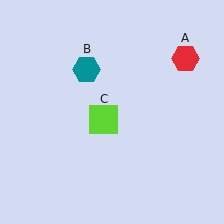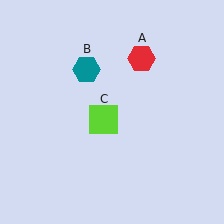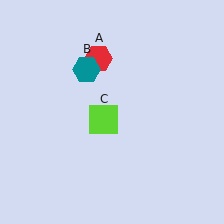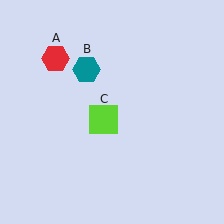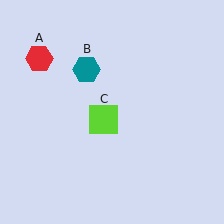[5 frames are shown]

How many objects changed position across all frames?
1 object changed position: red hexagon (object A).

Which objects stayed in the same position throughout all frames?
Teal hexagon (object B) and lime square (object C) remained stationary.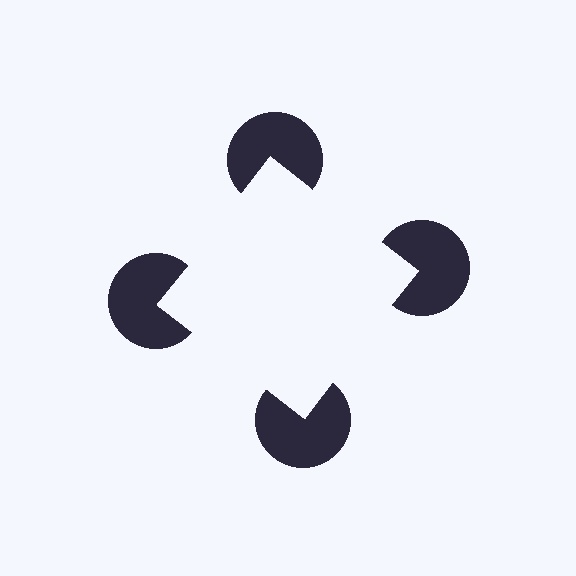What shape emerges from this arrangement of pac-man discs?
An illusory square — its edges are inferred from the aligned wedge cuts in the pac-man discs, not physically drawn.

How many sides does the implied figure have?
4 sides.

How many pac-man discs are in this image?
There are 4 — one at each vertex of the illusory square.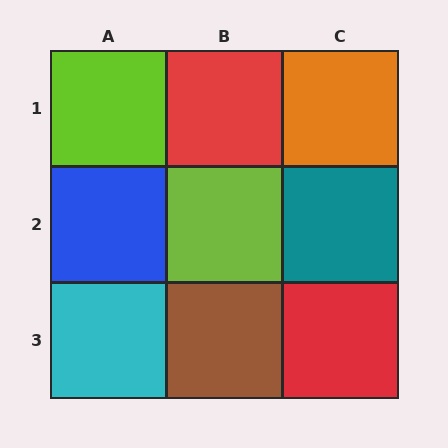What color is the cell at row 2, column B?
Lime.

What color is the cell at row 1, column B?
Red.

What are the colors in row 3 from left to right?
Cyan, brown, red.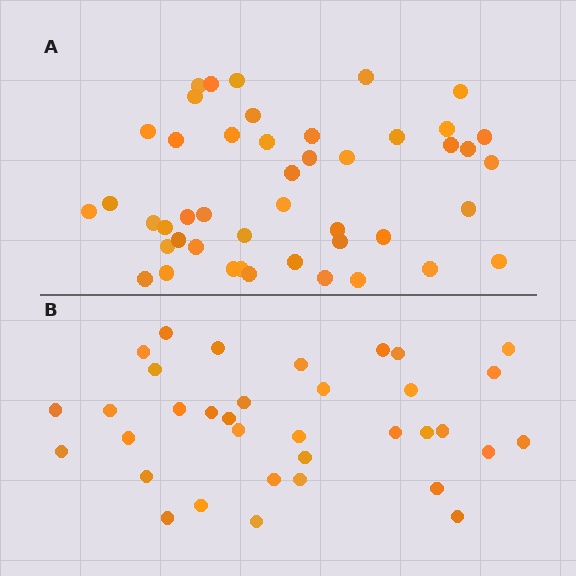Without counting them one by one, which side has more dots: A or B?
Region A (the top region) has more dots.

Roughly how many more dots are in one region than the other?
Region A has roughly 12 or so more dots than region B.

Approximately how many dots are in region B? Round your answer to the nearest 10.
About 40 dots. (The exact count is 35, which rounds to 40.)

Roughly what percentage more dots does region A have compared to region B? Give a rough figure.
About 30% more.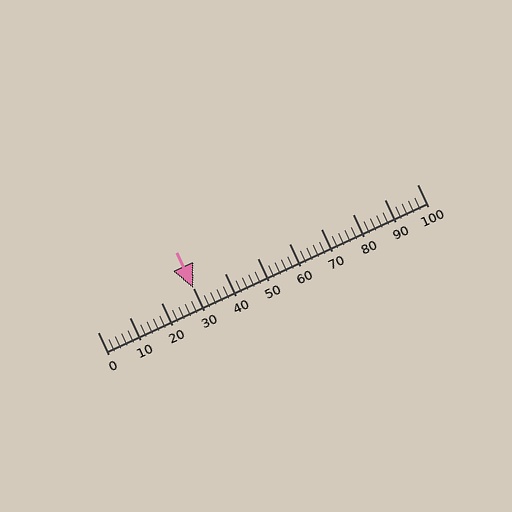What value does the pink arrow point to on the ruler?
The pink arrow points to approximately 30.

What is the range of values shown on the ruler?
The ruler shows values from 0 to 100.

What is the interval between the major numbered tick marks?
The major tick marks are spaced 10 units apart.